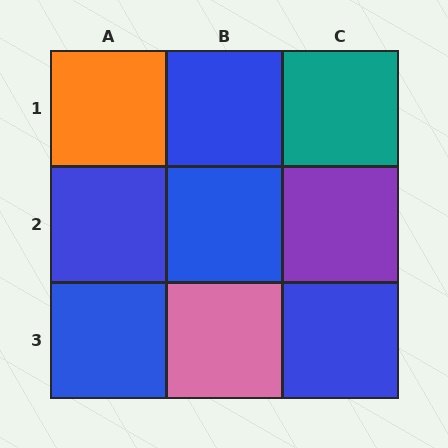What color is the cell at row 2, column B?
Blue.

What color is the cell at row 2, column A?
Blue.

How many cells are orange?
1 cell is orange.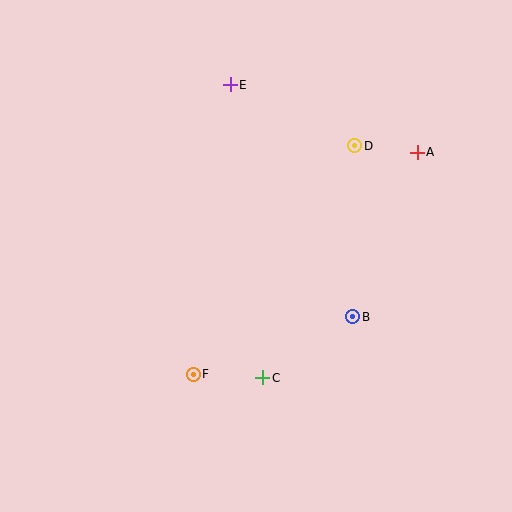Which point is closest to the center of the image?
Point B at (353, 317) is closest to the center.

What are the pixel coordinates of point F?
Point F is at (193, 374).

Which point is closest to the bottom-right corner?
Point B is closest to the bottom-right corner.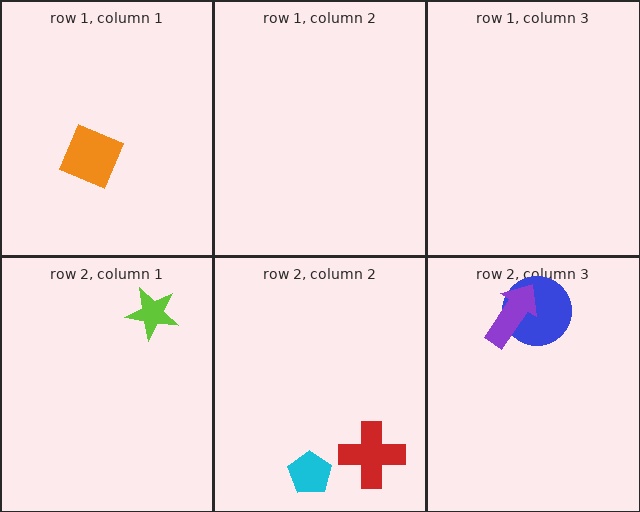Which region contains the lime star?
The row 2, column 1 region.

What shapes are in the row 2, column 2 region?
The red cross, the cyan pentagon.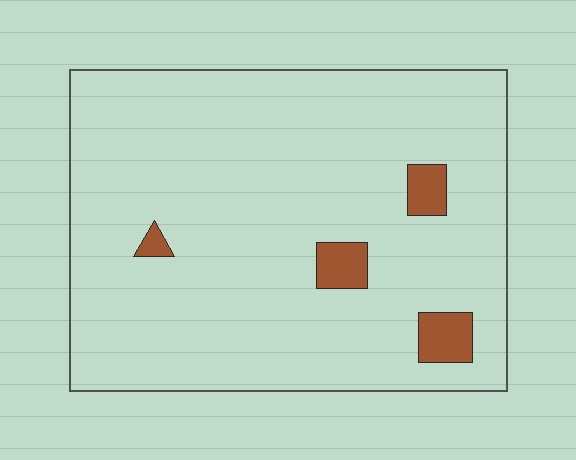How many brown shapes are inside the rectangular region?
4.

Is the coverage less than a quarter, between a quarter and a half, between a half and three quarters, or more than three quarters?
Less than a quarter.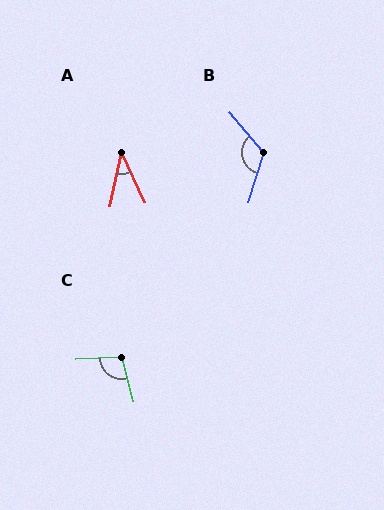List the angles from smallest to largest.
A (38°), C (102°), B (122°).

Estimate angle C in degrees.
Approximately 102 degrees.